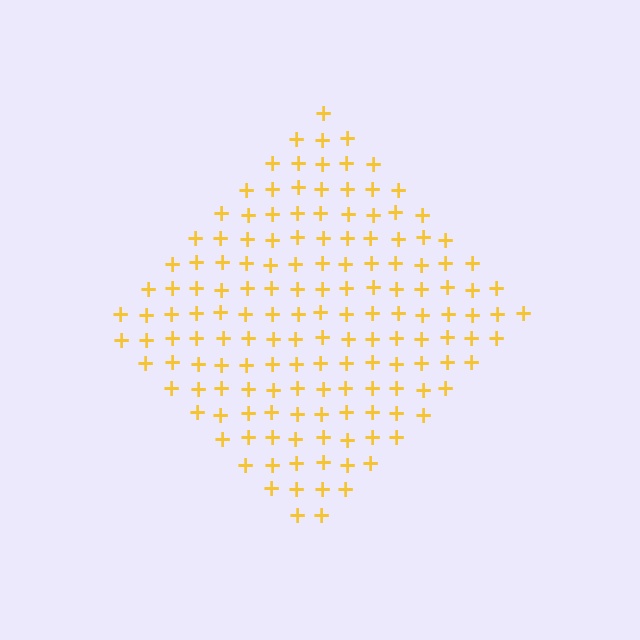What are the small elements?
The small elements are plus signs.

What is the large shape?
The large shape is a diamond.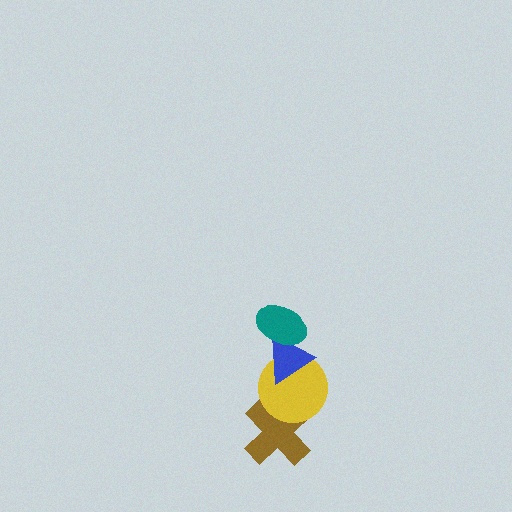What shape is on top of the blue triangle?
The teal ellipse is on top of the blue triangle.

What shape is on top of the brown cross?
The yellow circle is on top of the brown cross.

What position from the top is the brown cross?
The brown cross is 4th from the top.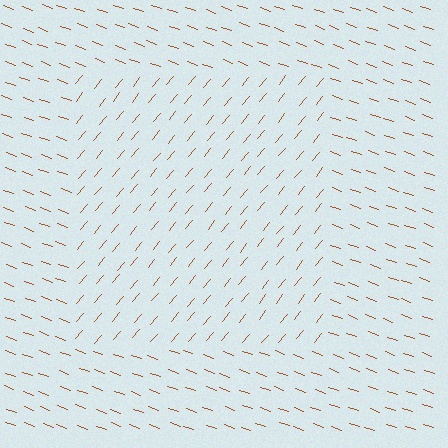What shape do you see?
I see a rectangle.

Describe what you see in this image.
The image is filled with small brown line segments. A rectangle region in the image has lines oriented differently from the surrounding lines, creating a visible texture boundary.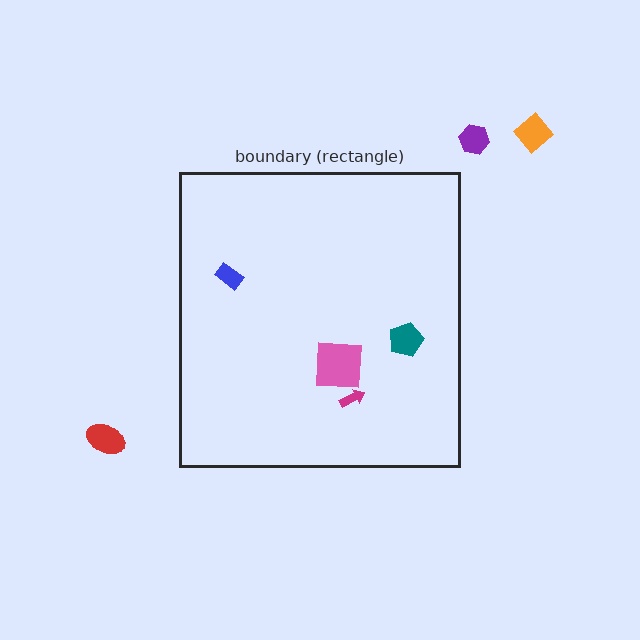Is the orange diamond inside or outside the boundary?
Outside.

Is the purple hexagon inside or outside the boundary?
Outside.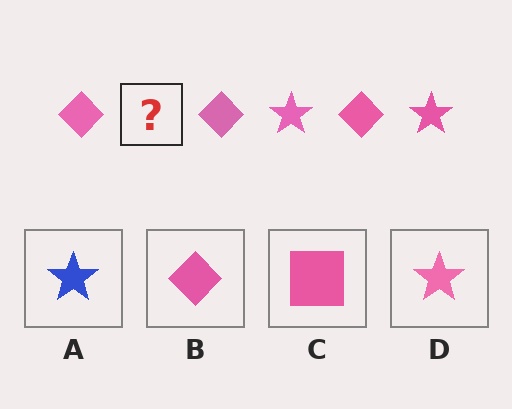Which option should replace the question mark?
Option D.